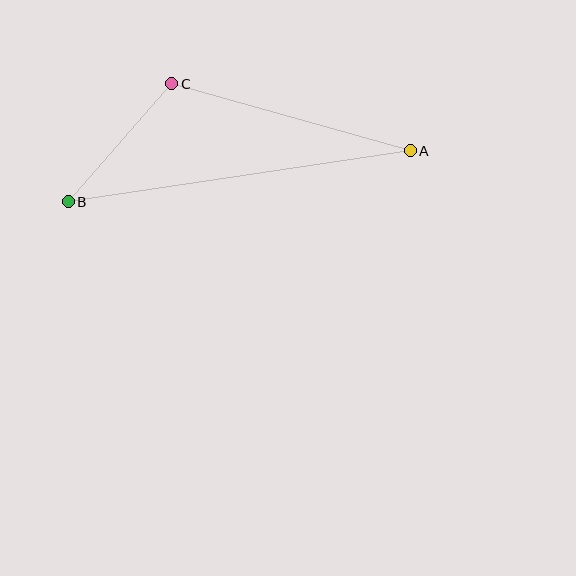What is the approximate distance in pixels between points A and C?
The distance between A and C is approximately 248 pixels.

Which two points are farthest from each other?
Points A and B are farthest from each other.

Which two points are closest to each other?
Points B and C are closest to each other.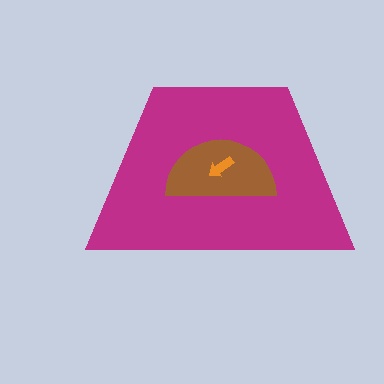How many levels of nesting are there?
3.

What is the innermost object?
The orange arrow.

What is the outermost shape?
The magenta trapezoid.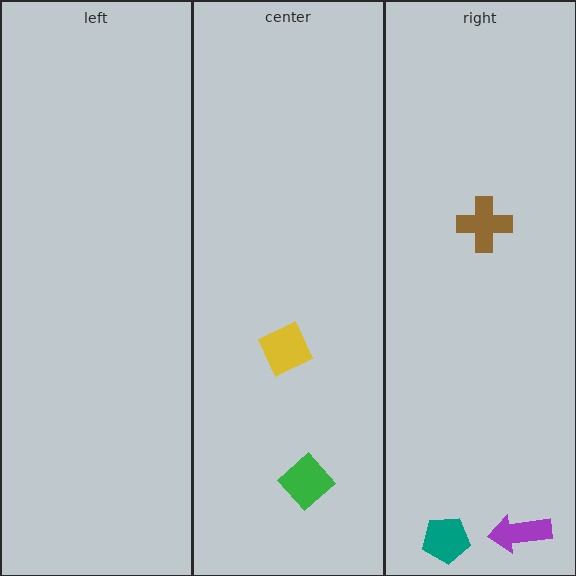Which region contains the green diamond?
The center region.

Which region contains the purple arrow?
The right region.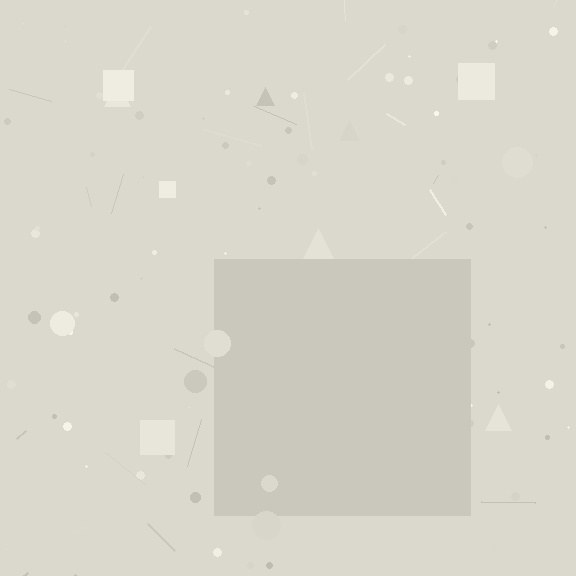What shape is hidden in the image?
A square is hidden in the image.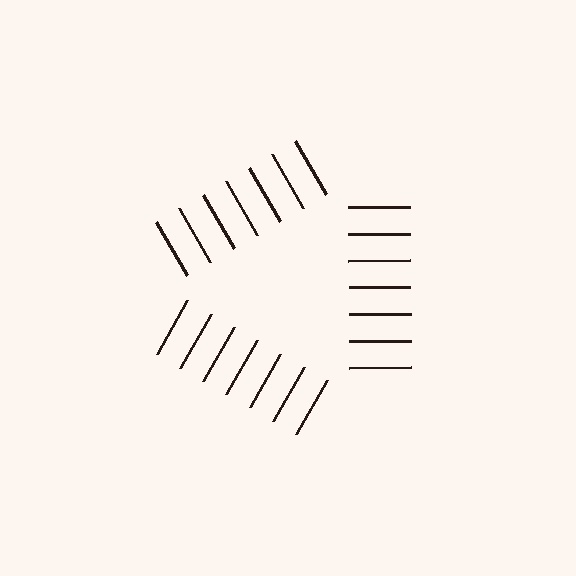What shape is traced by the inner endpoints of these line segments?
An illusory triangle — the line segments terminate on its edges but no continuous stroke is drawn.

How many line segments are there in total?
21 — 7 along each of the 3 edges.